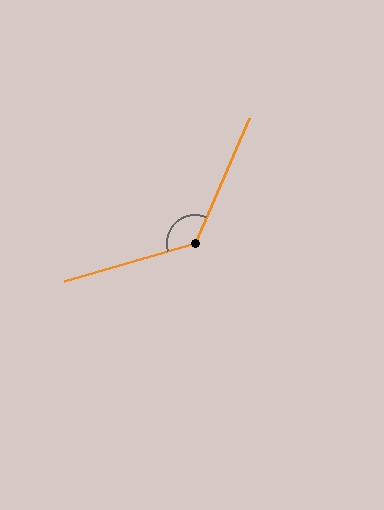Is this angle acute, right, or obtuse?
It is obtuse.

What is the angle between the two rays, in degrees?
Approximately 130 degrees.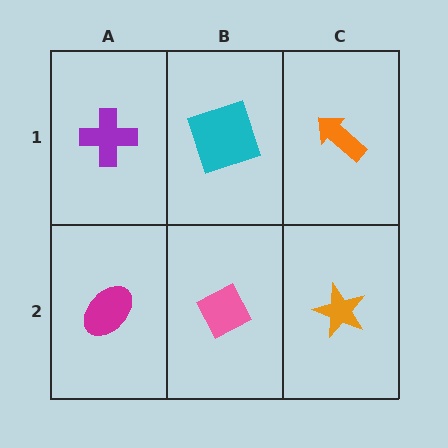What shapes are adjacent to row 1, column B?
A pink diamond (row 2, column B), a purple cross (row 1, column A), an orange arrow (row 1, column C).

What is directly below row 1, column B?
A pink diamond.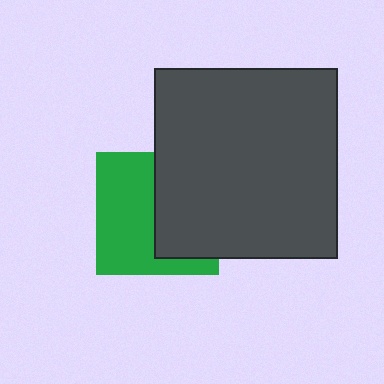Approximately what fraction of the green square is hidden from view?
Roughly 46% of the green square is hidden behind the dark gray rectangle.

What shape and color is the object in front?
The object in front is a dark gray rectangle.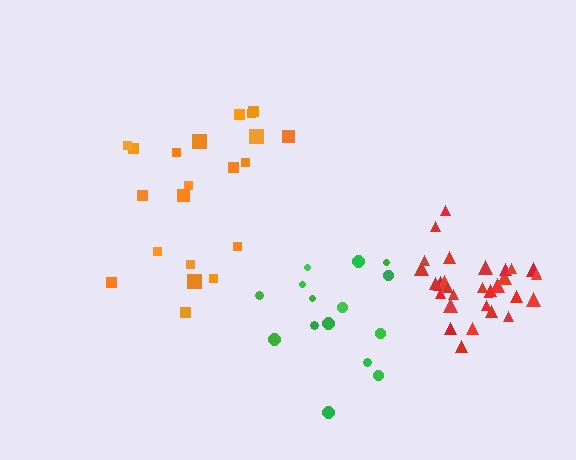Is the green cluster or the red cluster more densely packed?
Red.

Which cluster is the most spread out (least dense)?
Orange.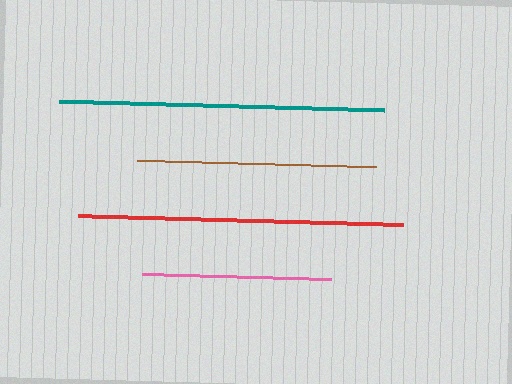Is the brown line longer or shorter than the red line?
The red line is longer than the brown line.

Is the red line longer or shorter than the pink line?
The red line is longer than the pink line.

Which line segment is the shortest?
The pink line is the shortest at approximately 189 pixels.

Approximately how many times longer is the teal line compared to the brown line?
The teal line is approximately 1.4 times the length of the brown line.